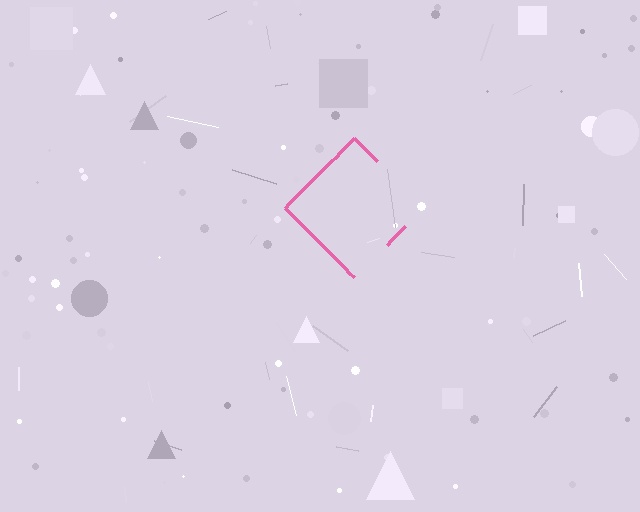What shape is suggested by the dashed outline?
The dashed outline suggests a diamond.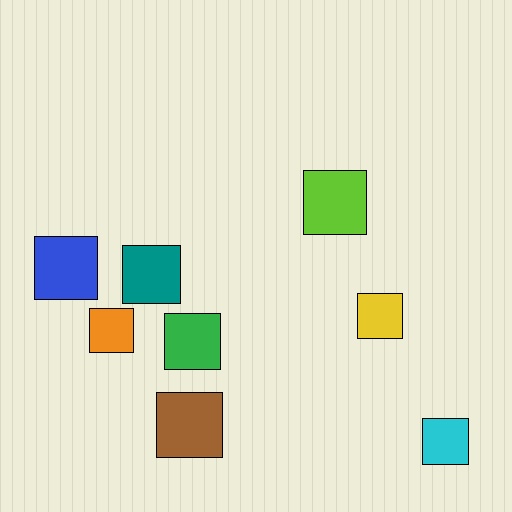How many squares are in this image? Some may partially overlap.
There are 8 squares.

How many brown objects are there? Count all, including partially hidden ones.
There is 1 brown object.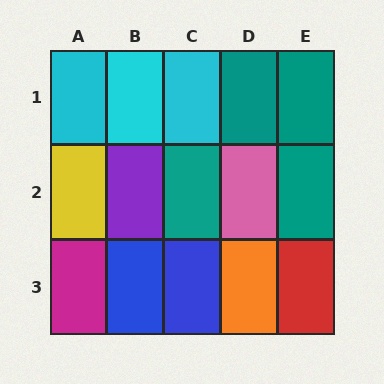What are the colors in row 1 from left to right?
Cyan, cyan, cyan, teal, teal.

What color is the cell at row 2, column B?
Purple.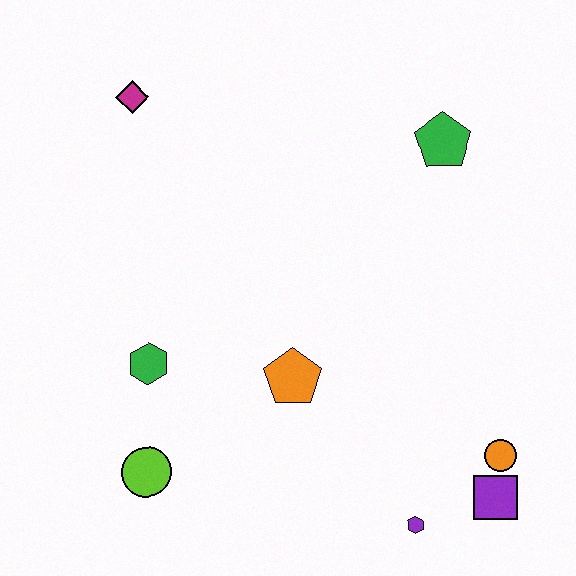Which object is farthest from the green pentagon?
The lime circle is farthest from the green pentagon.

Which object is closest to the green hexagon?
The lime circle is closest to the green hexagon.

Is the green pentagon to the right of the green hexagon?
Yes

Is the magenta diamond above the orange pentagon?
Yes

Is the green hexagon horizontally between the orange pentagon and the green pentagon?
No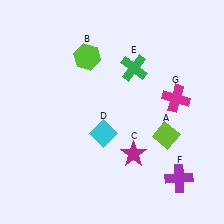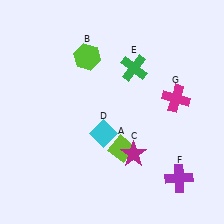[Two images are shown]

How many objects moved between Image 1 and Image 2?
1 object moved between the two images.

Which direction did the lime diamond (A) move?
The lime diamond (A) moved left.